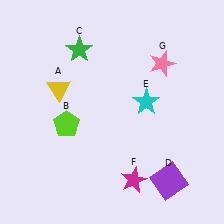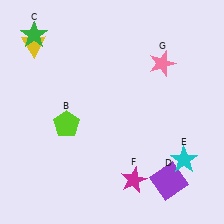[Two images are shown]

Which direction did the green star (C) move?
The green star (C) moved left.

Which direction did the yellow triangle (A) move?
The yellow triangle (A) moved up.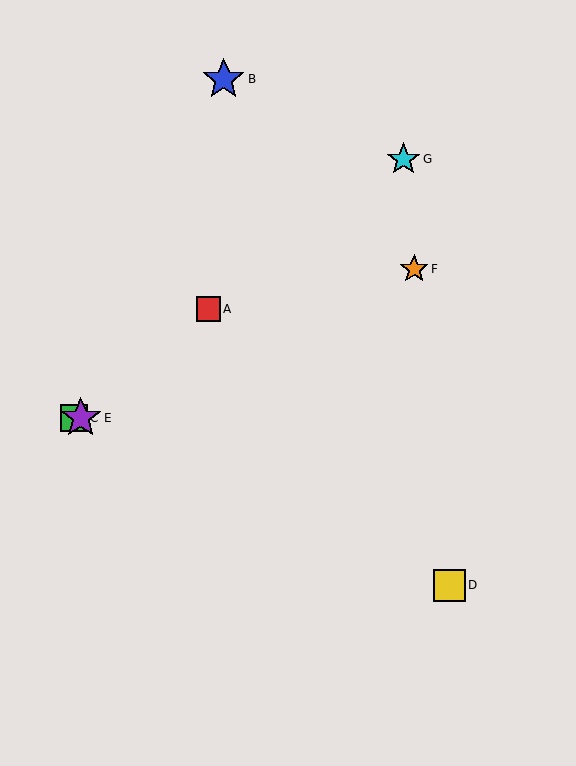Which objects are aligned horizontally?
Objects C, E are aligned horizontally.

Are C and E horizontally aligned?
Yes, both are at y≈418.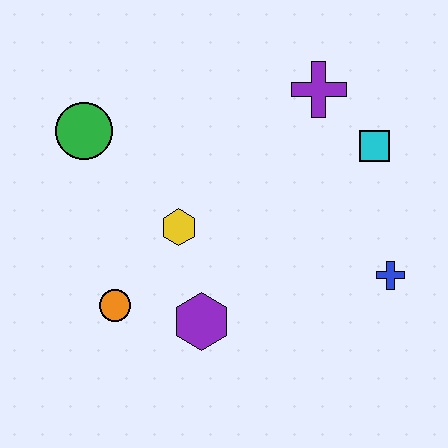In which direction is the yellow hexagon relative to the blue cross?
The yellow hexagon is to the left of the blue cross.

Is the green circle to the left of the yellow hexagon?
Yes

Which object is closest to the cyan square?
The purple cross is closest to the cyan square.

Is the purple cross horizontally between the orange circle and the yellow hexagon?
No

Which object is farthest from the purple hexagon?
The purple cross is farthest from the purple hexagon.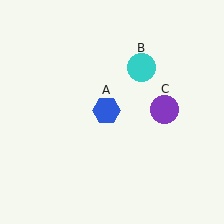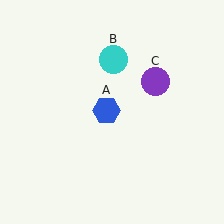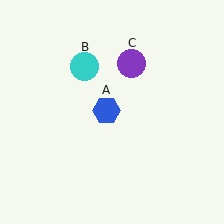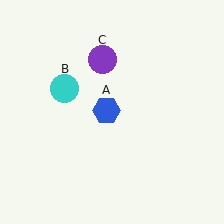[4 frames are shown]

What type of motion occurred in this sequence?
The cyan circle (object B), purple circle (object C) rotated counterclockwise around the center of the scene.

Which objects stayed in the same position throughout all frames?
Blue hexagon (object A) remained stationary.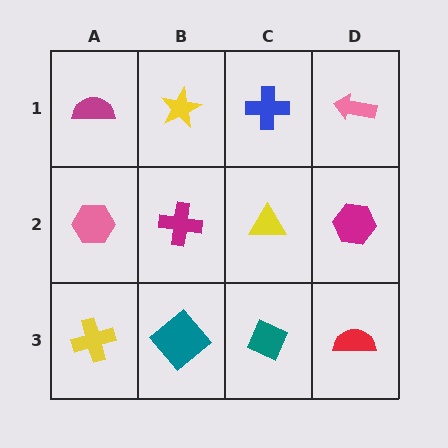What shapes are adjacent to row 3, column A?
A pink hexagon (row 2, column A), a teal diamond (row 3, column B).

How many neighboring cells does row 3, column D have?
2.